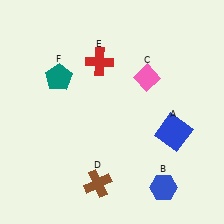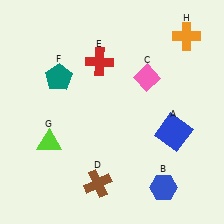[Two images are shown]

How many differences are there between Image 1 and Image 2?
There are 2 differences between the two images.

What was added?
A lime triangle (G), an orange cross (H) were added in Image 2.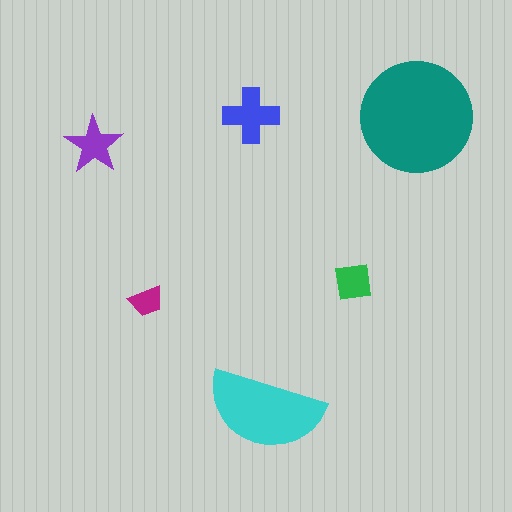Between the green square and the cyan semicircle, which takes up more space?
The cyan semicircle.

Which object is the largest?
The teal circle.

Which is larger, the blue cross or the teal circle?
The teal circle.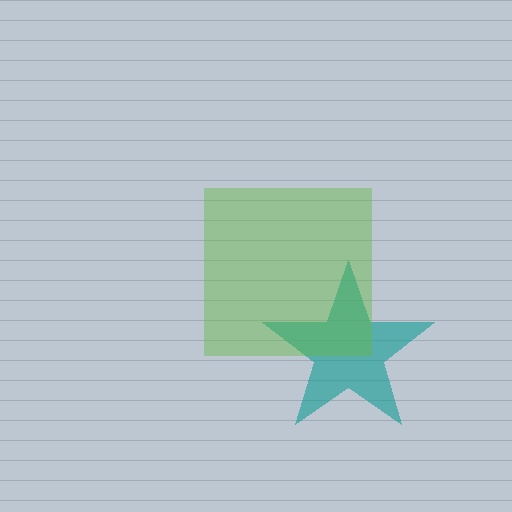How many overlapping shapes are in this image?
There are 2 overlapping shapes in the image.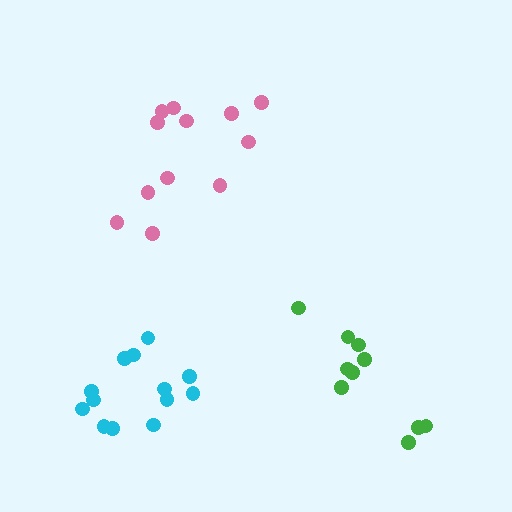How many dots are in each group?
Group 1: 10 dots, Group 2: 13 dots, Group 3: 12 dots (35 total).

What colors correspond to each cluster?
The clusters are colored: green, cyan, pink.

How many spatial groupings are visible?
There are 3 spatial groupings.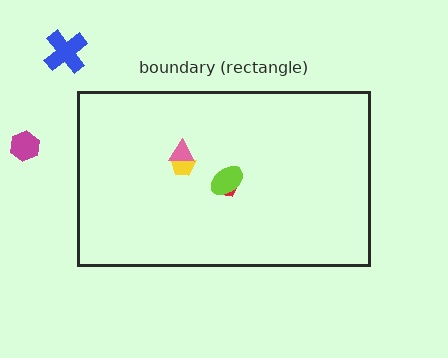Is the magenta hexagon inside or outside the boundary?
Outside.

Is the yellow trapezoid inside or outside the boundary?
Inside.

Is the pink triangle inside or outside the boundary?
Inside.